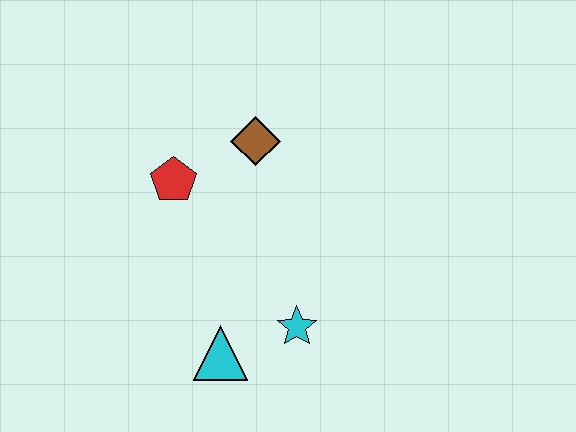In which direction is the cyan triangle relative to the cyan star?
The cyan triangle is to the left of the cyan star.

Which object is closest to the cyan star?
The cyan triangle is closest to the cyan star.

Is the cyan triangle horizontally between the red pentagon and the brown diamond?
Yes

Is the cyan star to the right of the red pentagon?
Yes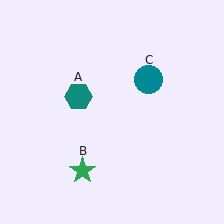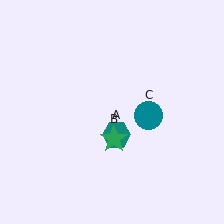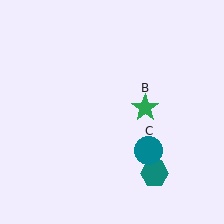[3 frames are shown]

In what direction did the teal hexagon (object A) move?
The teal hexagon (object A) moved down and to the right.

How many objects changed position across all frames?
3 objects changed position: teal hexagon (object A), green star (object B), teal circle (object C).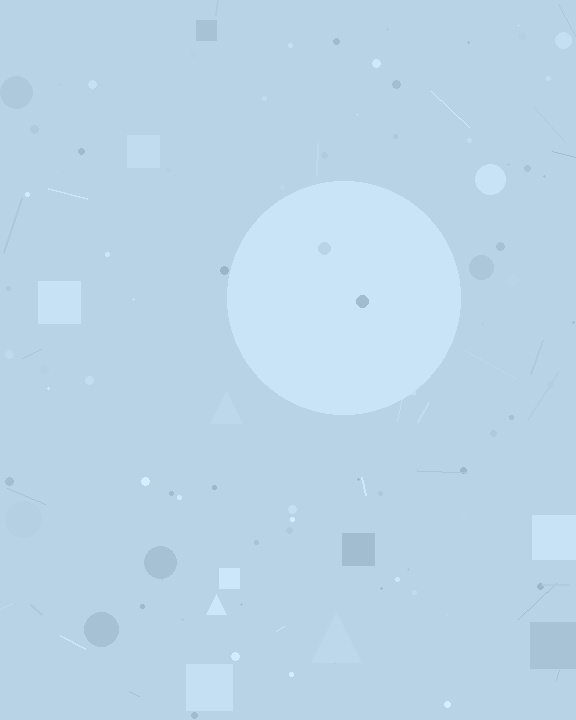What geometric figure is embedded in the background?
A circle is embedded in the background.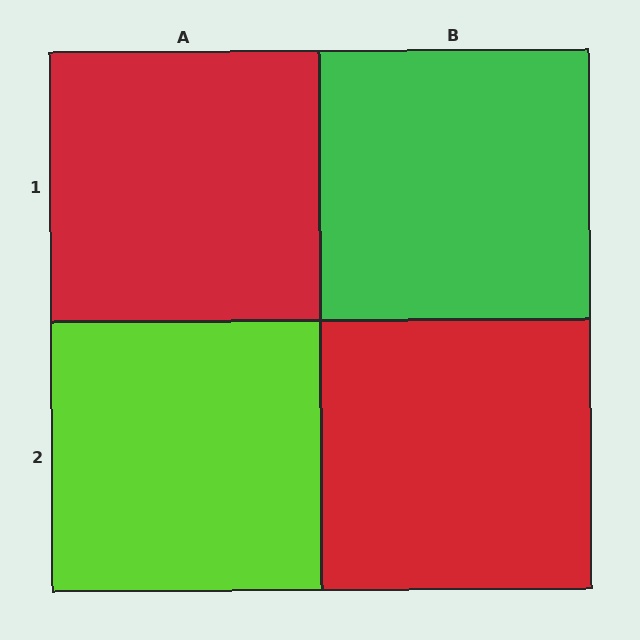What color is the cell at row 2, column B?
Red.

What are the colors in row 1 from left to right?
Red, green.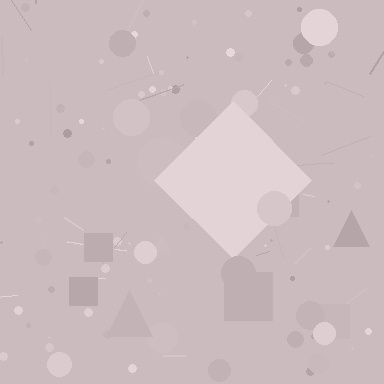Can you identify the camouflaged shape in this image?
The camouflaged shape is a diamond.